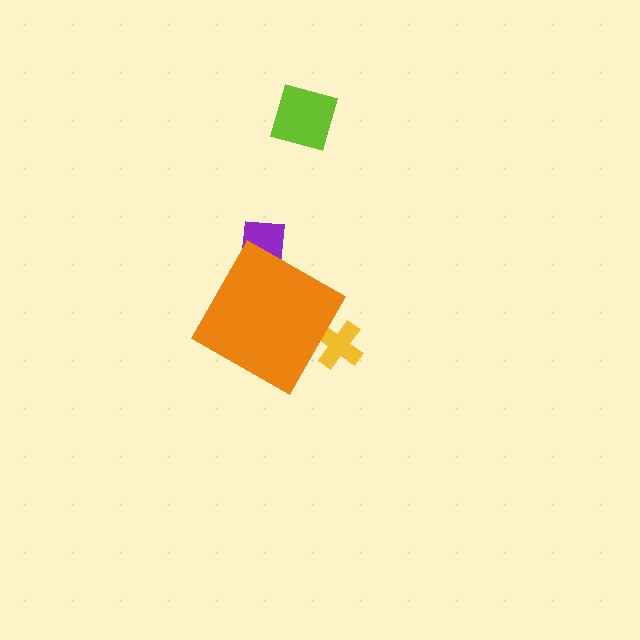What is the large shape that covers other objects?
An orange diamond.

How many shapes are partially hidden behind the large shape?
2 shapes are partially hidden.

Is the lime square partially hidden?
No, the lime square is fully visible.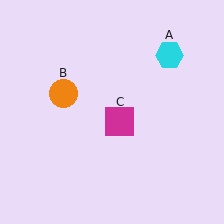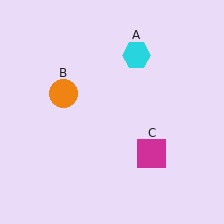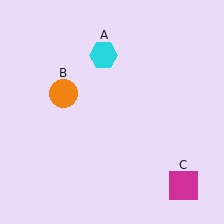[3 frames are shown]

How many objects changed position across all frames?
2 objects changed position: cyan hexagon (object A), magenta square (object C).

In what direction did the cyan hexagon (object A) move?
The cyan hexagon (object A) moved left.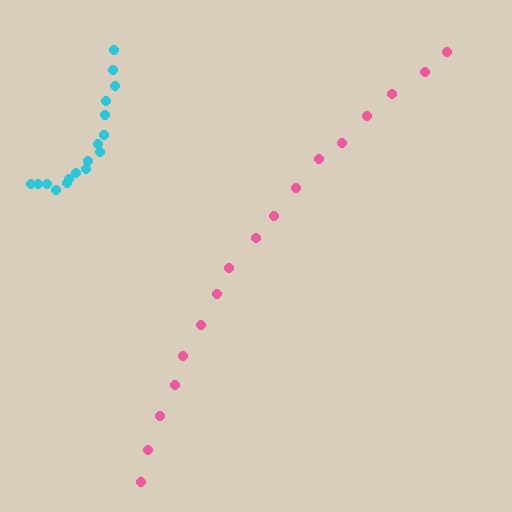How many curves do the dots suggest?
There are 2 distinct paths.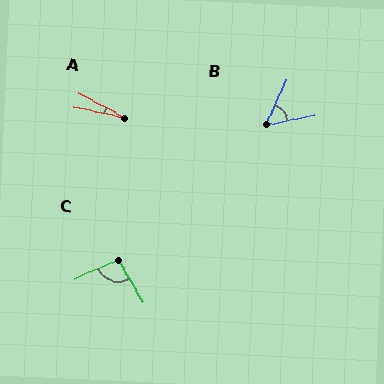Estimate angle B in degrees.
Approximately 55 degrees.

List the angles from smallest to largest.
A (17°), B (55°), C (97°).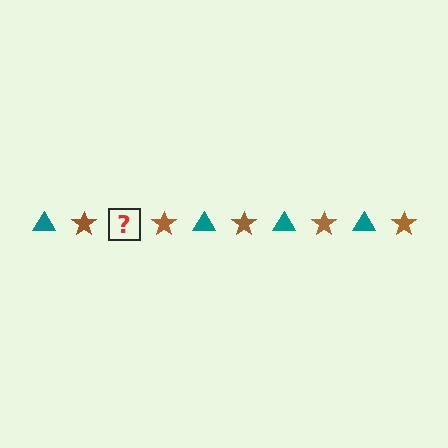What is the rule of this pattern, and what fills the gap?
The rule is that the pattern alternates between teal triangle and brown star. The gap should be filled with a teal triangle.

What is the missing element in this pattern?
The missing element is a teal triangle.